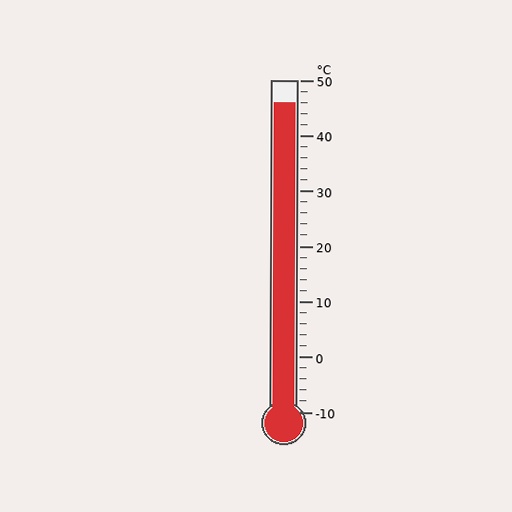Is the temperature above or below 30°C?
The temperature is above 30°C.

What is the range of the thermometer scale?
The thermometer scale ranges from -10°C to 50°C.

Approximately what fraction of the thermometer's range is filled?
The thermometer is filled to approximately 95% of its range.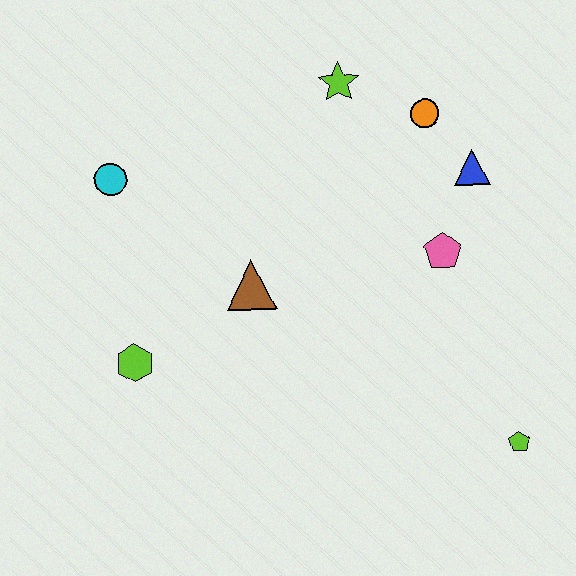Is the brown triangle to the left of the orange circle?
Yes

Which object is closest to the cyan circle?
The brown triangle is closest to the cyan circle.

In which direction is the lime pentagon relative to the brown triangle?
The lime pentagon is to the right of the brown triangle.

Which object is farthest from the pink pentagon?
The cyan circle is farthest from the pink pentagon.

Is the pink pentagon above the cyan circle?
No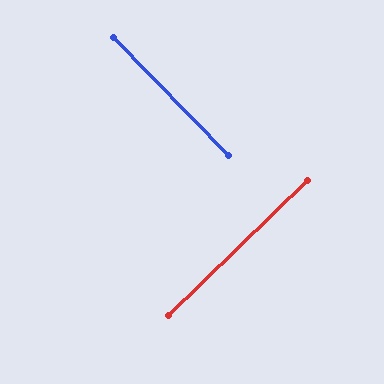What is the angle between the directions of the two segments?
Approximately 90 degrees.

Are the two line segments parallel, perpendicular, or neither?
Perpendicular — they meet at approximately 90°.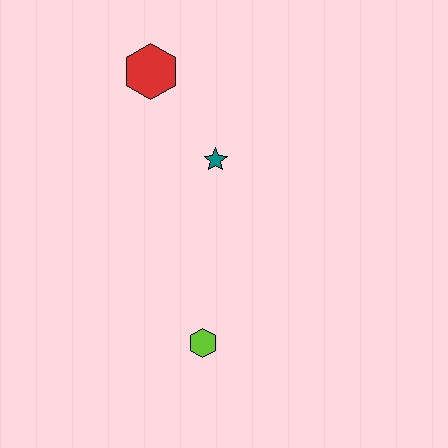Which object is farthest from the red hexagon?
The lime hexagon is farthest from the red hexagon.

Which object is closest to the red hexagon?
The teal star is closest to the red hexagon.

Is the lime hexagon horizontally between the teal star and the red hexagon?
Yes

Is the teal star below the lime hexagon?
No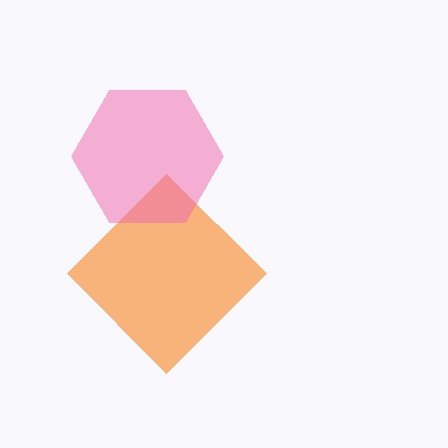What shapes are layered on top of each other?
The layered shapes are: an orange diamond, a pink hexagon.